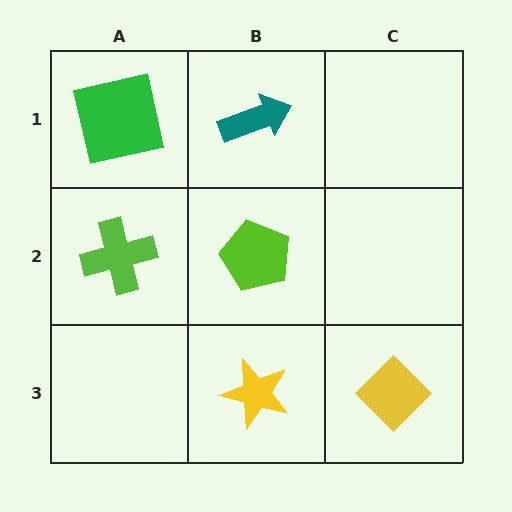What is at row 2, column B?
A lime pentagon.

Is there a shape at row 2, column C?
No, that cell is empty.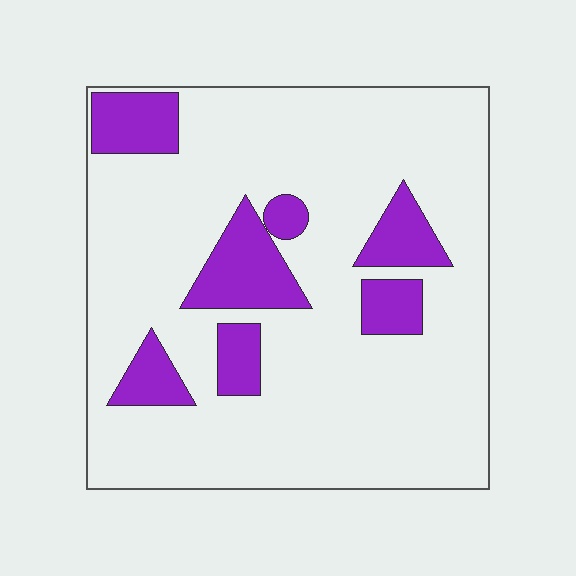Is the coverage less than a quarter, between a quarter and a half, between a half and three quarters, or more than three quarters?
Less than a quarter.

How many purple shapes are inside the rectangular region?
7.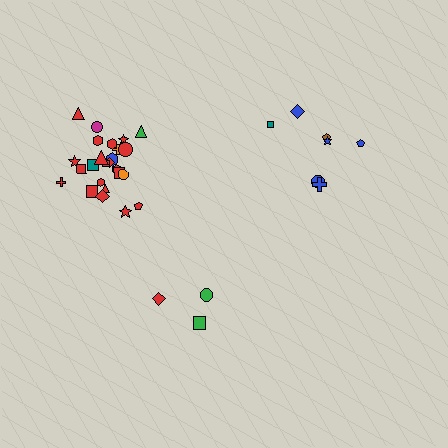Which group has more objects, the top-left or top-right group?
The top-left group.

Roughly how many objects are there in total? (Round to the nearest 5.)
Roughly 35 objects in total.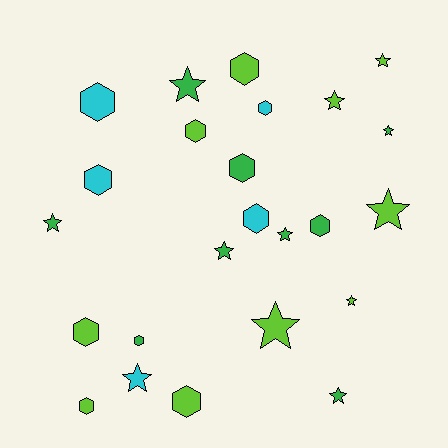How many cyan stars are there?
There is 1 cyan star.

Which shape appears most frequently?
Star, with 12 objects.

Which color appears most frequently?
Lime, with 10 objects.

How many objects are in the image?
There are 24 objects.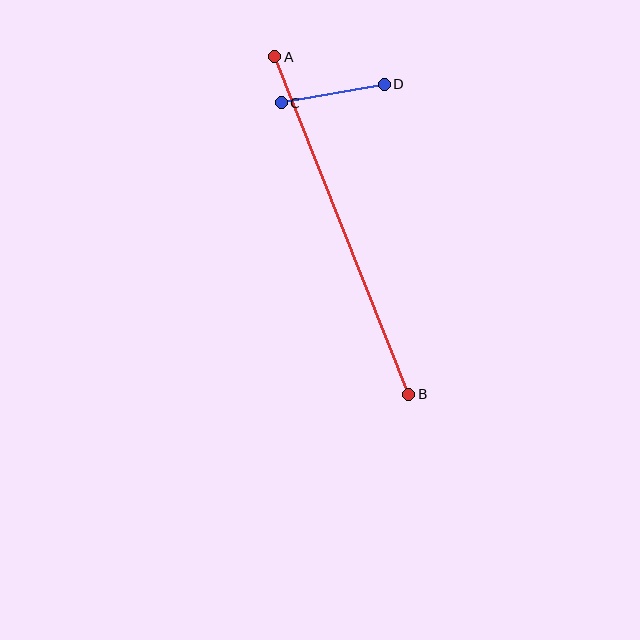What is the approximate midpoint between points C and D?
The midpoint is at approximately (333, 94) pixels.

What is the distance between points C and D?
The distance is approximately 104 pixels.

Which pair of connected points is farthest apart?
Points A and B are farthest apart.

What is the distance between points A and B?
The distance is approximately 363 pixels.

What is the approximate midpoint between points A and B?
The midpoint is at approximately (342, 225) pixels.